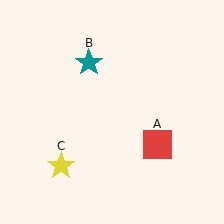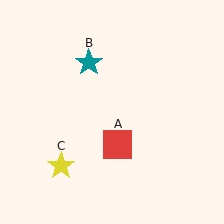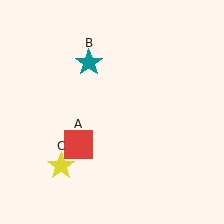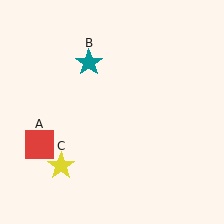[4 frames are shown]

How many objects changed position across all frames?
1 object changed position: red square (object A).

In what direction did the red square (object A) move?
The red square (object A) moved left.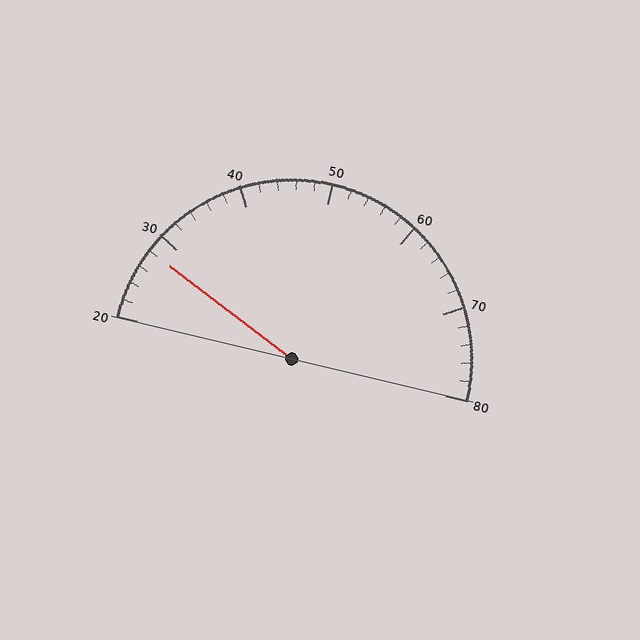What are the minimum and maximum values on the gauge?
The gauge ranges from 20 to 80.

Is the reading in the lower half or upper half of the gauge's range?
The reading is in the lower half of the range (20 to 80).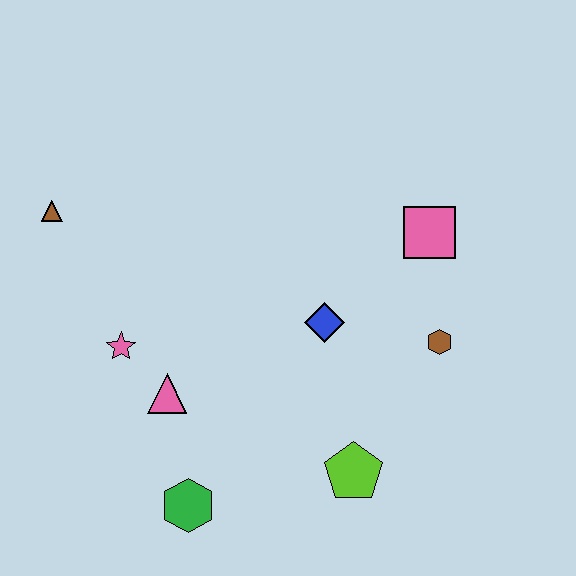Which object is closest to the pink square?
The brown hexagon is closest to the pink square.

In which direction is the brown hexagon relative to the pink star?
The brown hexagon is to the right of the pink star.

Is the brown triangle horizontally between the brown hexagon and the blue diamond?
No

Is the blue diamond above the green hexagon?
Yes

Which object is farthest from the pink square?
The brown triangle is farthest from the pink square.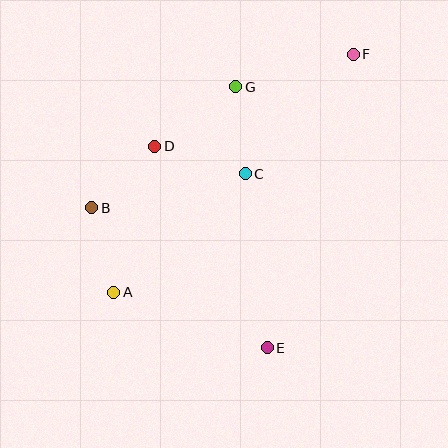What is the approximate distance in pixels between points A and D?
The distance between A and D is approximately 152 pixels.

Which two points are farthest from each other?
Points A and F are farthest from each other.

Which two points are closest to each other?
Points A and B are closest to each other.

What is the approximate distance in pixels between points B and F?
The distance between B and F is approximately 303 pixels.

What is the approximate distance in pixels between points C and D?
The distance between C and D is approximately 95 pixels.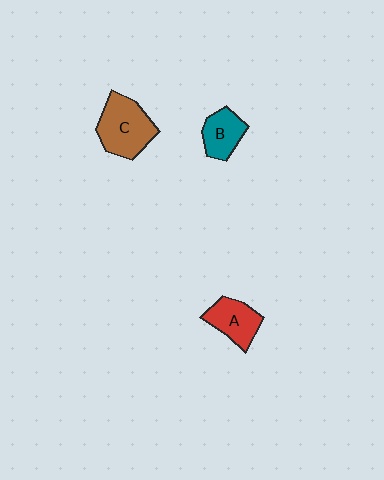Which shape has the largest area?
Shape C (brown).